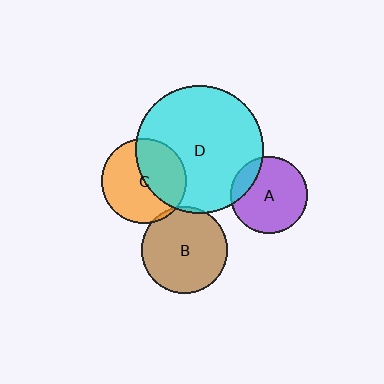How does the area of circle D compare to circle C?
Approximately 2.3 times.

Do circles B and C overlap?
Yes.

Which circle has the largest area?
Circle D (cyan).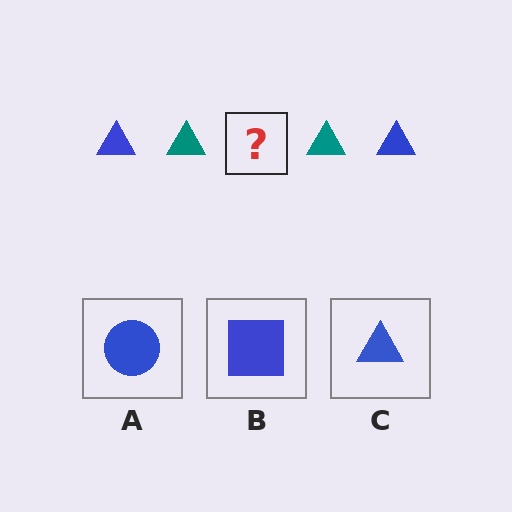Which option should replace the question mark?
Option C.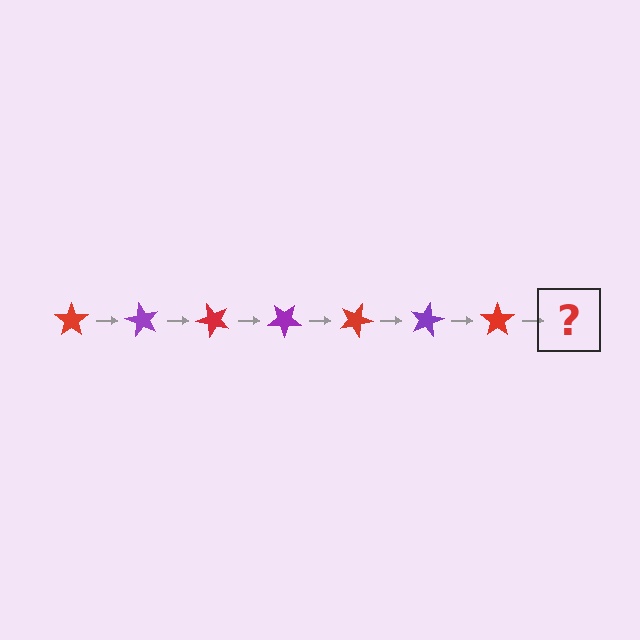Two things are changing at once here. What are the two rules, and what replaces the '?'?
The two rules are that it rotates 60 degrees each step and the color cycles through red and purple. The '?' should be a purple star, rotated 420 degrees from the start.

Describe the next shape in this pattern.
It should be a purple star, rotated 420 degrees from the start.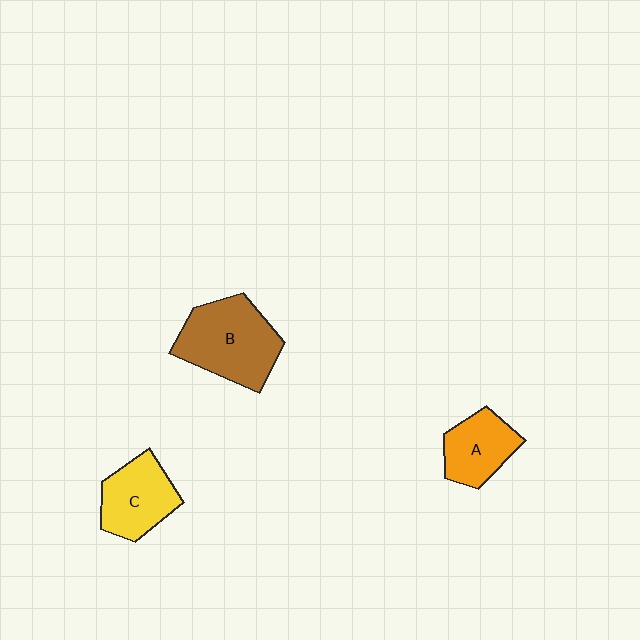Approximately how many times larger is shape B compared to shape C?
Approximately 1.4 times.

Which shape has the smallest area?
Shape A (orange).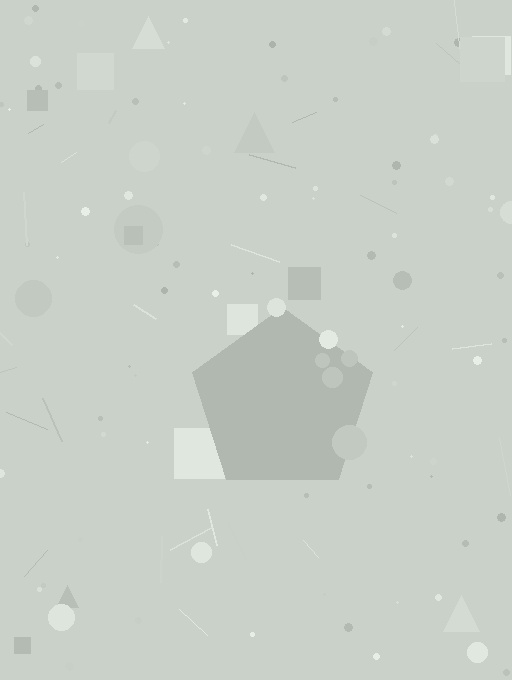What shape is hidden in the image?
A pentagon is hidden in the image.